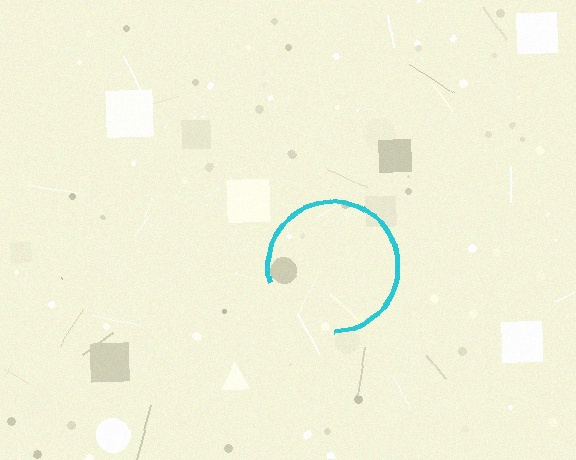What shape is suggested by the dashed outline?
The dashed outline suggests a circle.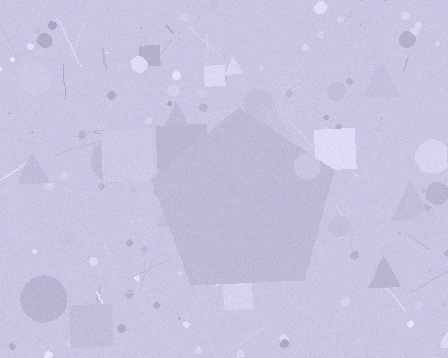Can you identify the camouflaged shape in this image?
The camouflaged shape is a pentagon.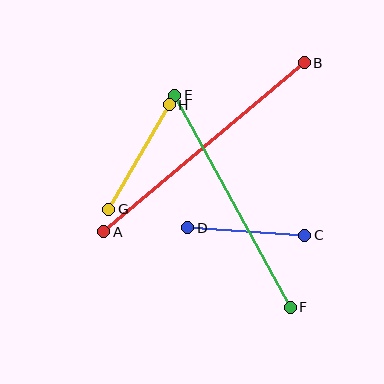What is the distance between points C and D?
The distance is approximately 117 pixels.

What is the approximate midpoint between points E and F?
The midpoint is at approximately (232, 201) pixels.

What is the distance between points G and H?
The distance is approximately 121 pixels.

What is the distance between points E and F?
The distance is approximately 241 pixels.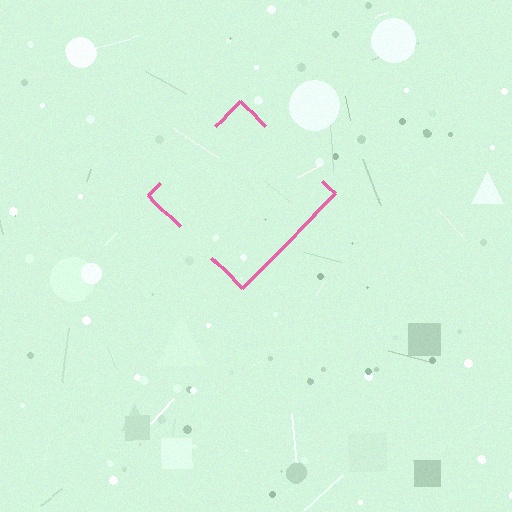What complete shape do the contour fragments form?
The contour fragments form a diamond.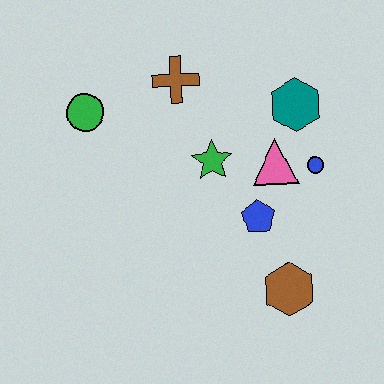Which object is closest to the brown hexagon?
The blue pentagon is closest to the brown hexagon.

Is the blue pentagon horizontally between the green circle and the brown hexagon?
Yes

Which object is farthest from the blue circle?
The green circle is farthest from the blue circle.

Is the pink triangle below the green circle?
Yes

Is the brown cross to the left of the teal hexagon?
Yes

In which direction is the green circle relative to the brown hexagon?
The green circle is to the left of the brown hexagon.